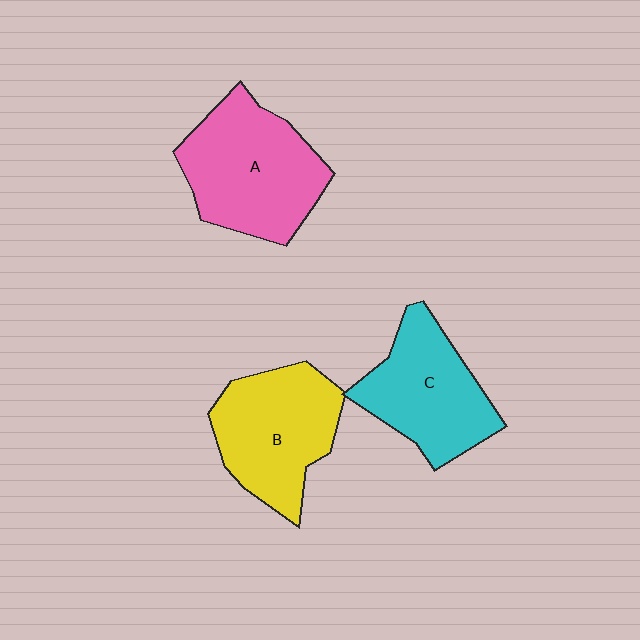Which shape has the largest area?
Shape A (pink).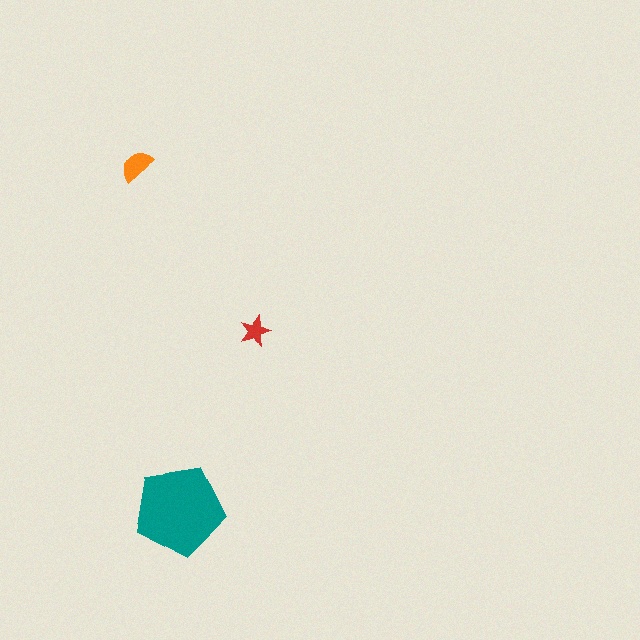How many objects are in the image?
There are 3 objects in the image.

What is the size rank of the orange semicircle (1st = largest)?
2nd.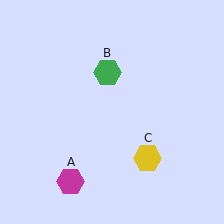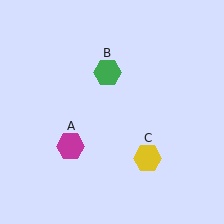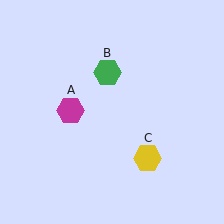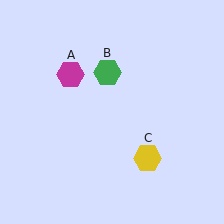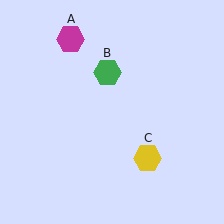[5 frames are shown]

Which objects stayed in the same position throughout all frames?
Green hexagon (object B) and yellow hexagon (object C) remained stationary.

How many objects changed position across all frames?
1 object changed position: magenta hexagon (object A).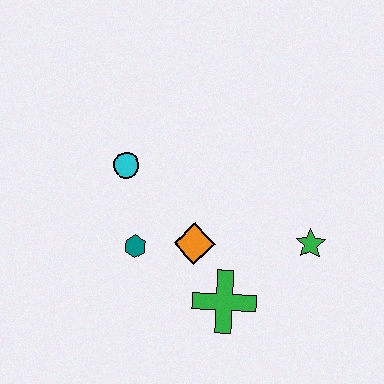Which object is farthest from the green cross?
The cyan circle is farthest from the green cross.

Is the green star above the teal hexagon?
Yes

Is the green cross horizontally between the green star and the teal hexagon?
Yes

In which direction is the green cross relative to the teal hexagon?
The green cross is to the right of the teal hexagon.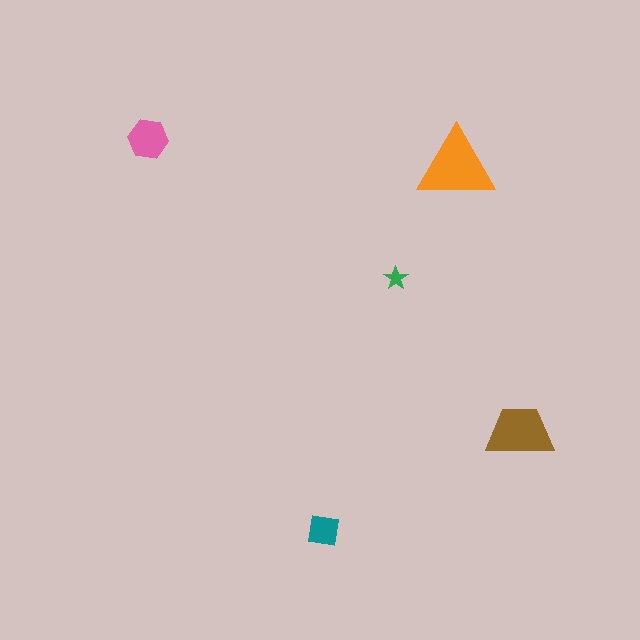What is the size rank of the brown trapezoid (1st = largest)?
2nd.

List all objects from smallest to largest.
The green star, the teal square, the pink hexagon, the brown trapezoid, the orange triangle.